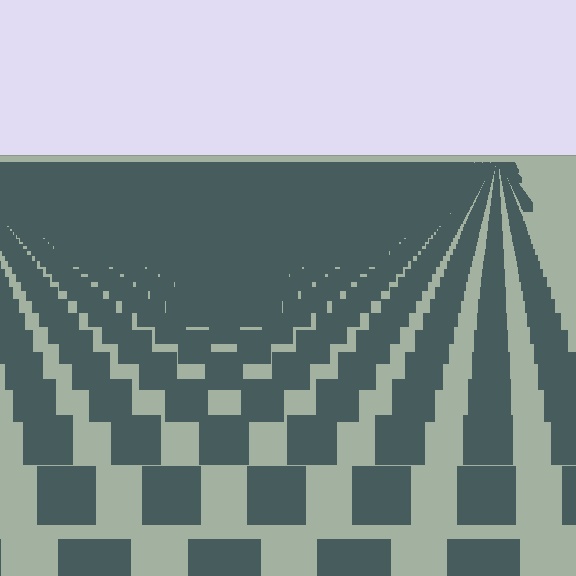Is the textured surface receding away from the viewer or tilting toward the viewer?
The surface is receding away from the viewer. Texture elements get smaller and denser toward the top.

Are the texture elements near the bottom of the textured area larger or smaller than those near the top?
Larger. Near the bottom, elements are closer to the viewer and appear at a bigger on-screen size.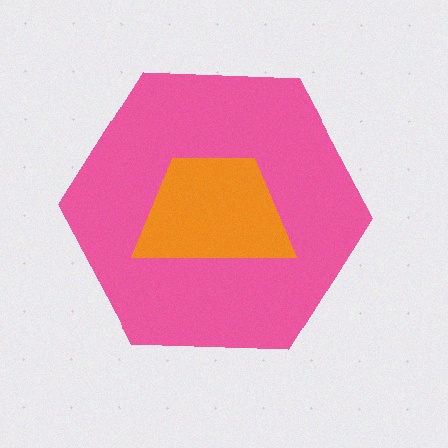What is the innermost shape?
The orange trapezoid.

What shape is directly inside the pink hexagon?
The orange trapezoid.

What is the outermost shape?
The pink hexagon.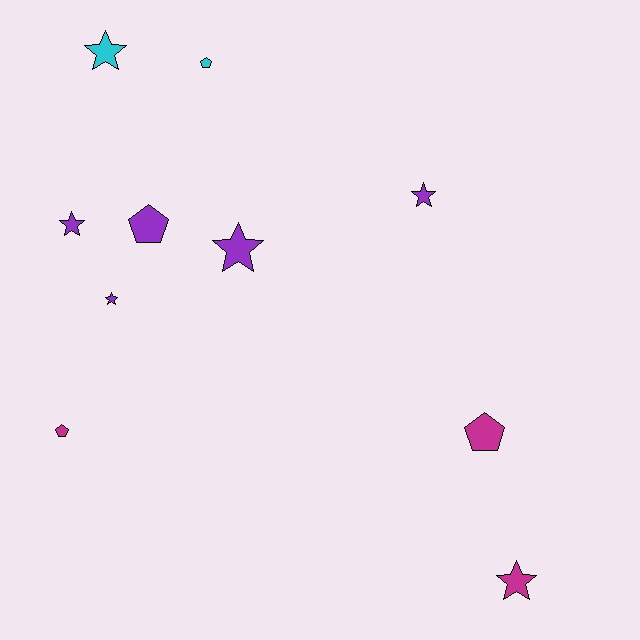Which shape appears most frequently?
Star, with 6 objects.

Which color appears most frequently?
Purple, with 5 objects.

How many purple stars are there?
There are 4 purple stars.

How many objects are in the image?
There are 10 objects.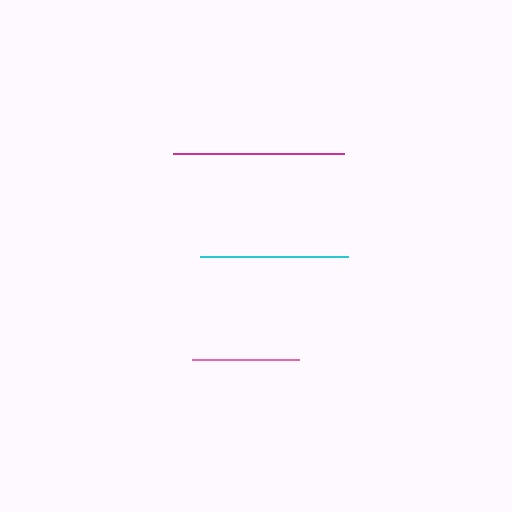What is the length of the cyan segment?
The cyan segment is approximately 148 pixels long.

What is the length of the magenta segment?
The magenta segment is approximately 171 pixels long.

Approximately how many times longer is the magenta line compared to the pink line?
The magenta line is approximately 1.6 times the length of the pink line.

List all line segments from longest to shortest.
From longest to shortest: magenta, cyan, pink.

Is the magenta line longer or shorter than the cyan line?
The magenta line is longer than the cyan line.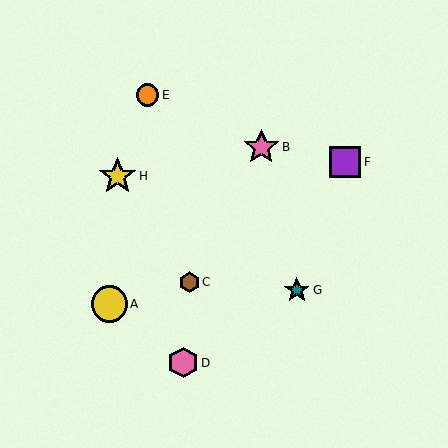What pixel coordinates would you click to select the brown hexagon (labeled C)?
Click at (189, 282) to select the brown hexagon C.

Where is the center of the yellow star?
The center of the yellow star is at (117, 176).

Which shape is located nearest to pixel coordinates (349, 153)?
The purple square (labeled F) at (345, 162) is nearest to that location.